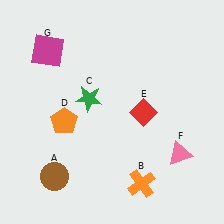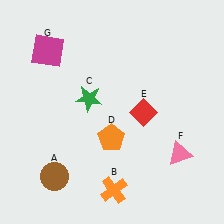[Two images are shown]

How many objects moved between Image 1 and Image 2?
2 objects moved between the two images.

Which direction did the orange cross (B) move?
The orange cross (B) moved left.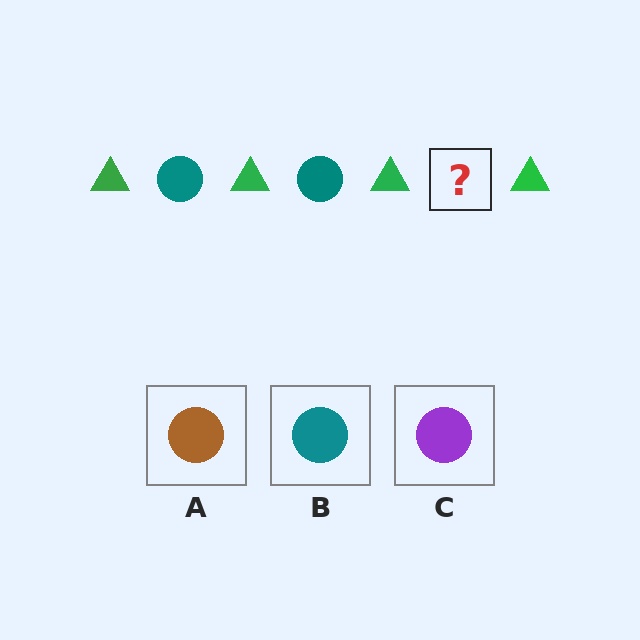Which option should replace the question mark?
Option B.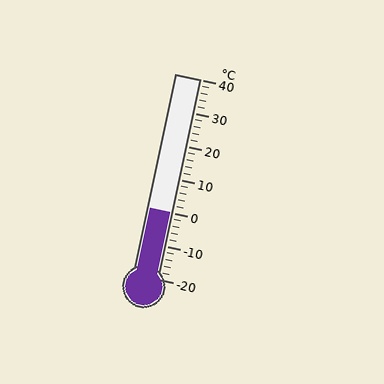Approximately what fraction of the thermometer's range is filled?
The thermometer is filled to approximately 35% of its range.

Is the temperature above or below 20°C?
The temperature is below 20°C.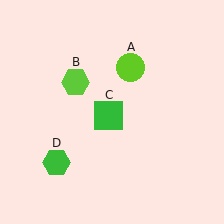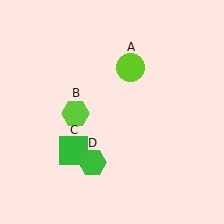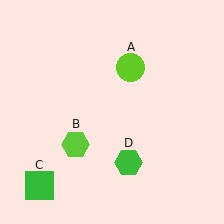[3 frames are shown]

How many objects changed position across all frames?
3 objects changed position: lime hexagon (object B), green square (object C), green hexagon (object D).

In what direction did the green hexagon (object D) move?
The green hexagon (object D) moved right.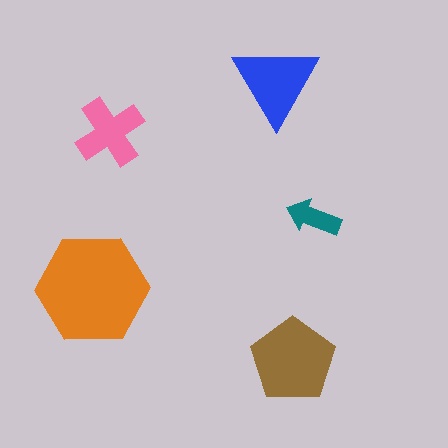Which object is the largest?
The orange hexagon.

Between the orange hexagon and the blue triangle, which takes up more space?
The orange hexagon.